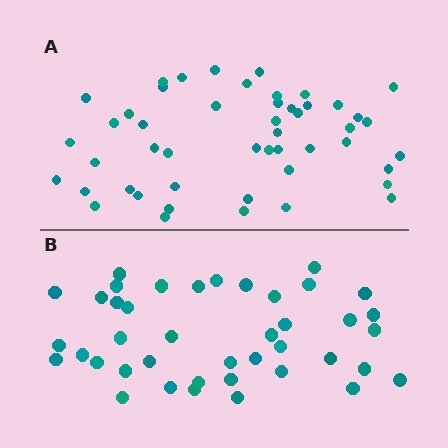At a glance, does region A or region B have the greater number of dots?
Region A (the top region) has more dots.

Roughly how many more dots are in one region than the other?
Region A has roughly 8 or so more dots than region B.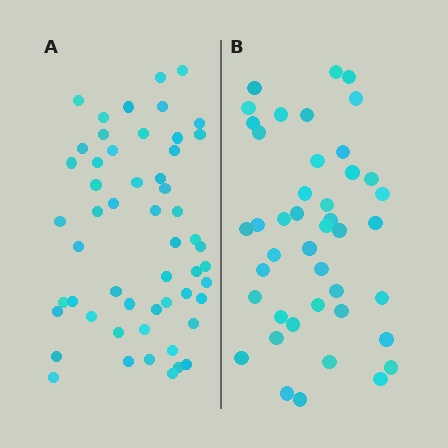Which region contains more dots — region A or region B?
Region A (the left region) has more dots.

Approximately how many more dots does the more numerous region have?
Region A has roughly 12 or so more dots than region B.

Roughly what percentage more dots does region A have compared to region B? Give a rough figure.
About 25% more.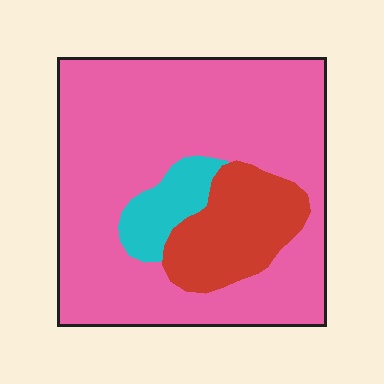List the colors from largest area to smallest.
From largest to smallest: pink, red, cyan.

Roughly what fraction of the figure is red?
Red covers roughly 15% of the figure.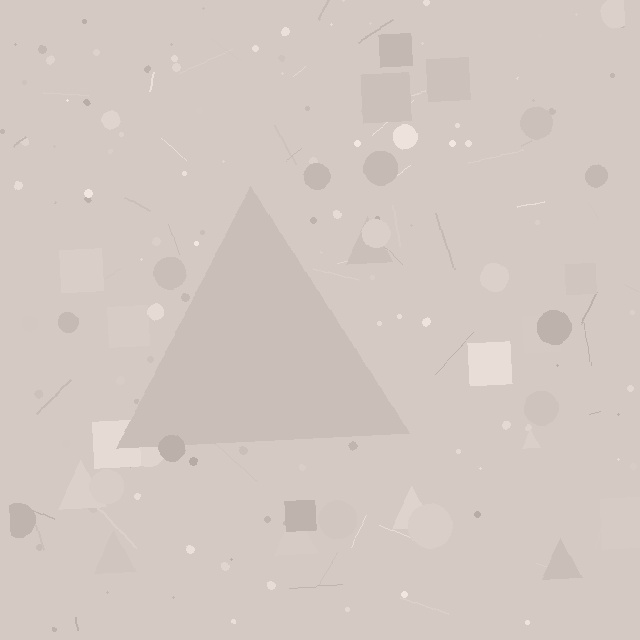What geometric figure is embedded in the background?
A triangle is embedded in the background.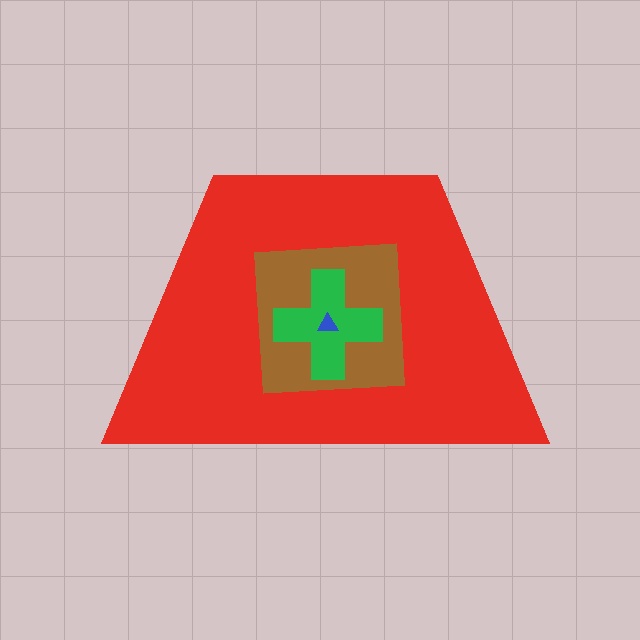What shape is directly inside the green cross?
The blue triangle.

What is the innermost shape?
The blue triangle.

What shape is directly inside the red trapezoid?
The brown square.